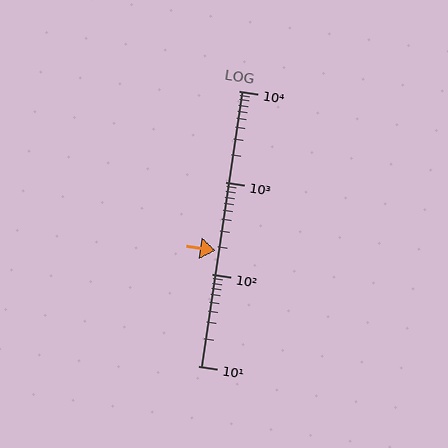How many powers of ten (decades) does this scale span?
The scale spans 3 decades, from 10 to 10000.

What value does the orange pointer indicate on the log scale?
The pointer indicates approximately 180.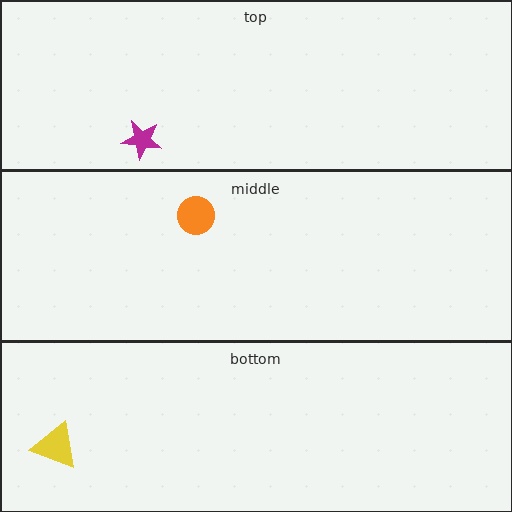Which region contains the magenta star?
The top region.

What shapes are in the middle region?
The orange circle.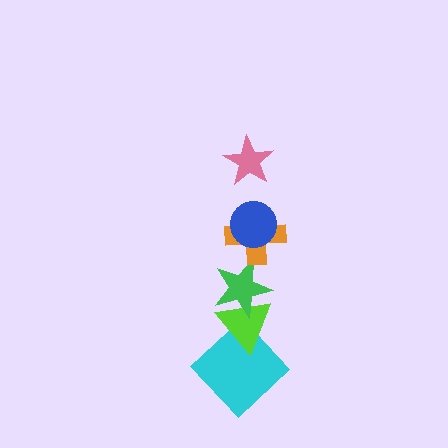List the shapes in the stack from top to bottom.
From top to bottom: the pink star, the blue circle, the orange cross, the green star, the lime triangle, the cyan diamond.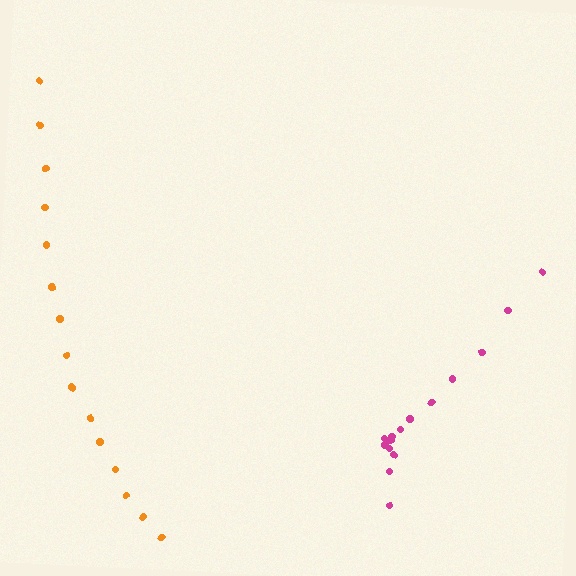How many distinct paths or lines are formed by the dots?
There are 2 distinct paths.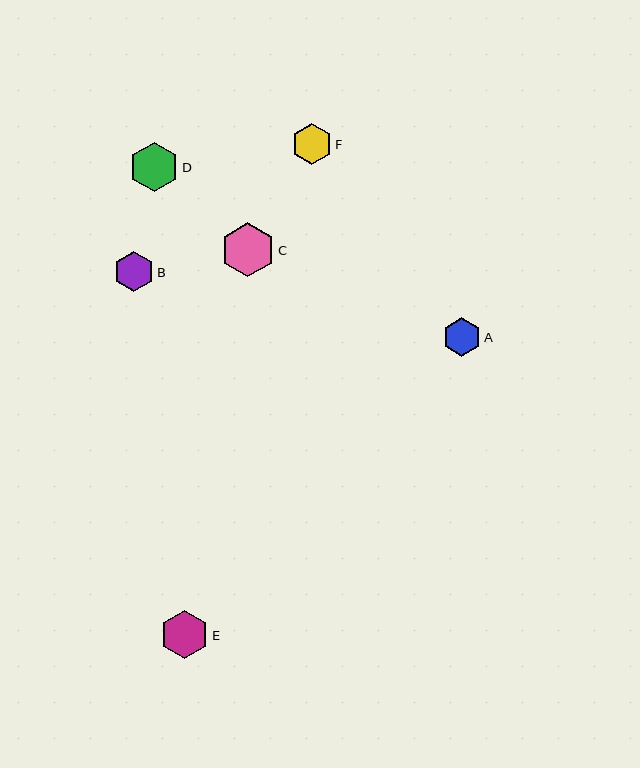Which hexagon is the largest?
Hexagon C is the largest with a size of approximately 54 pixels.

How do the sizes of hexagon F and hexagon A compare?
Hexagon F and hexagon A are approximately the same size.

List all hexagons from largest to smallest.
From largest to smallest: C, D, E, B, F, A.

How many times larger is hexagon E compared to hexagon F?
Hexagon E is approximately 1.2 times the size of hexagon F.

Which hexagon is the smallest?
Hexagon A is the smallest with a size of approximately 38 pixels.